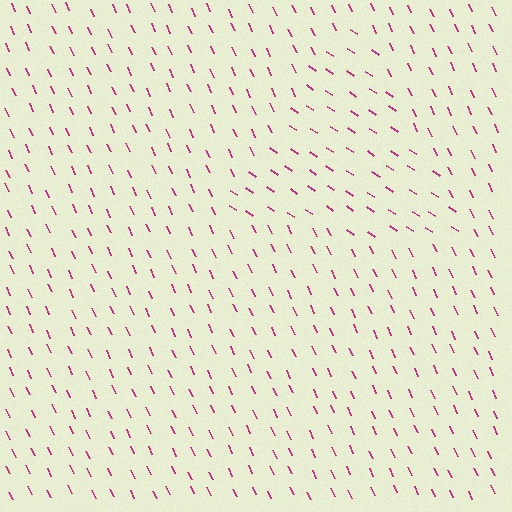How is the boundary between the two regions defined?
The boundary is defined purely by a change in line orientation (approximately 32 degrees difference). All lines are the same color and thickness.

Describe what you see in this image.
The image is filled with small magenta line segments. A triangle region in the image has lines oriented differently from the surrounding lines, creating a visible texture boundary.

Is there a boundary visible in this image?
Yes, there is a texture boundary formed by a change in line orientation.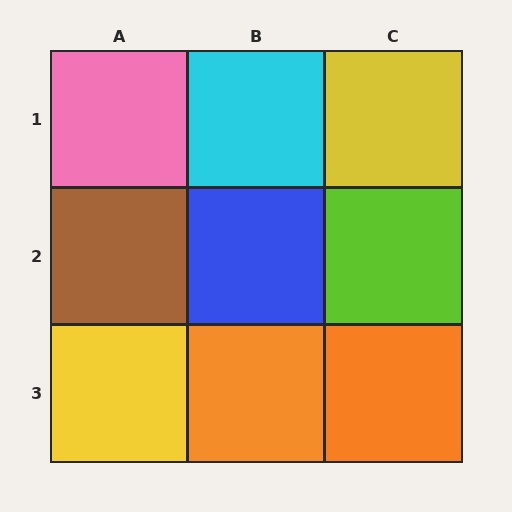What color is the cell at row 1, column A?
Pink.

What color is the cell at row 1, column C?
Yellow.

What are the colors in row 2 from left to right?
Brown, blue, lime.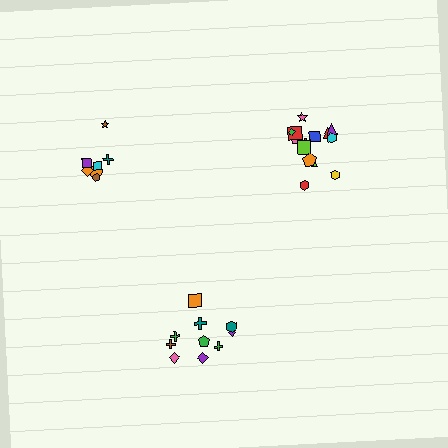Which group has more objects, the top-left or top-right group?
The top-right group.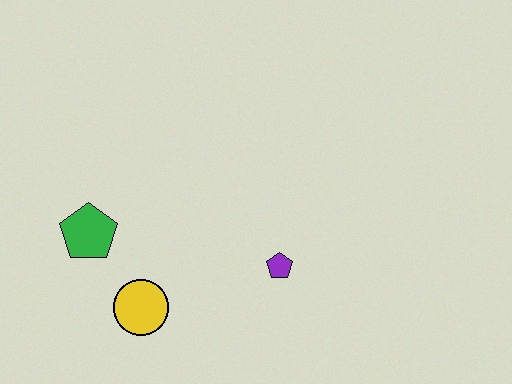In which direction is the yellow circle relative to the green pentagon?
The yellow circle is below the green pentagon.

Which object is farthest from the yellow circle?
The purple pentagon is farthest from the yellow circle.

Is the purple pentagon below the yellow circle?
No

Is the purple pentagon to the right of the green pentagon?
Yes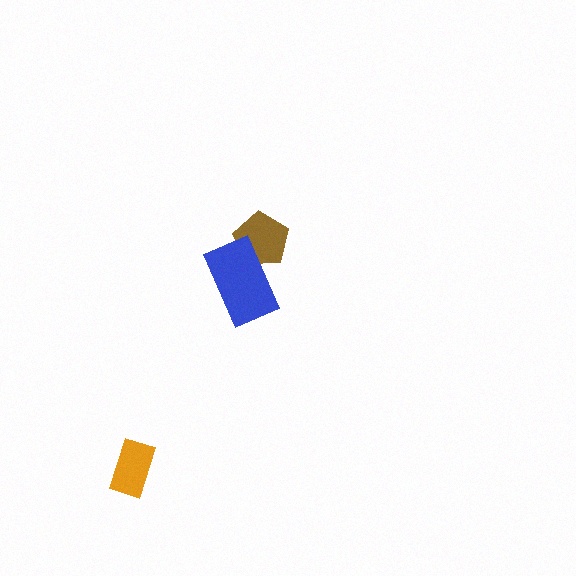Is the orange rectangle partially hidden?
No, no other shape covers it.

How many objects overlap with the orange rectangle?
0 objects overlap with the orange rectangle.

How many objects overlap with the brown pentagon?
1 object overlaps with the brown pentagon.